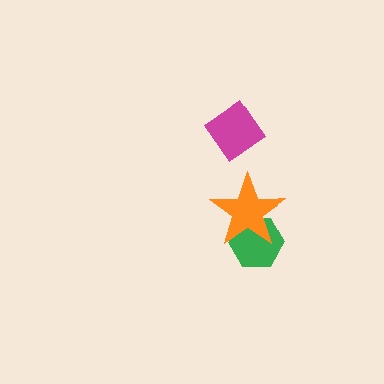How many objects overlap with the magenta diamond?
0 objects overlap with the magenta diamond.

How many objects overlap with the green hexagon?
1 object overlaps with the green hexagon.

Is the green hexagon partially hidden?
Yes, it is partially covered by another shape.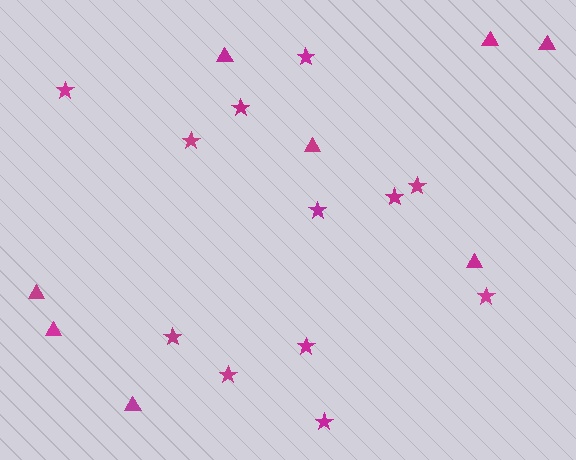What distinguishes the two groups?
There are 2 groups: one group of triangles (8) and one group of stars (12).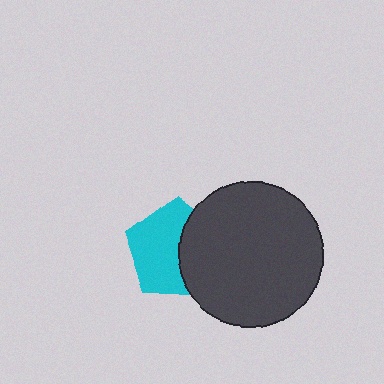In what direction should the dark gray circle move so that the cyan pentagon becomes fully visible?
The dark gray circle should move right. That is the shortest direction to clear the overlap and leave the cyan pentagon fully visible.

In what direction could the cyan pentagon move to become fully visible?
The cyan pentagon could move left. That would shift it out from behind the dark gray circle entirely.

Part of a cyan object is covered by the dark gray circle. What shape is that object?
It is a pentagon.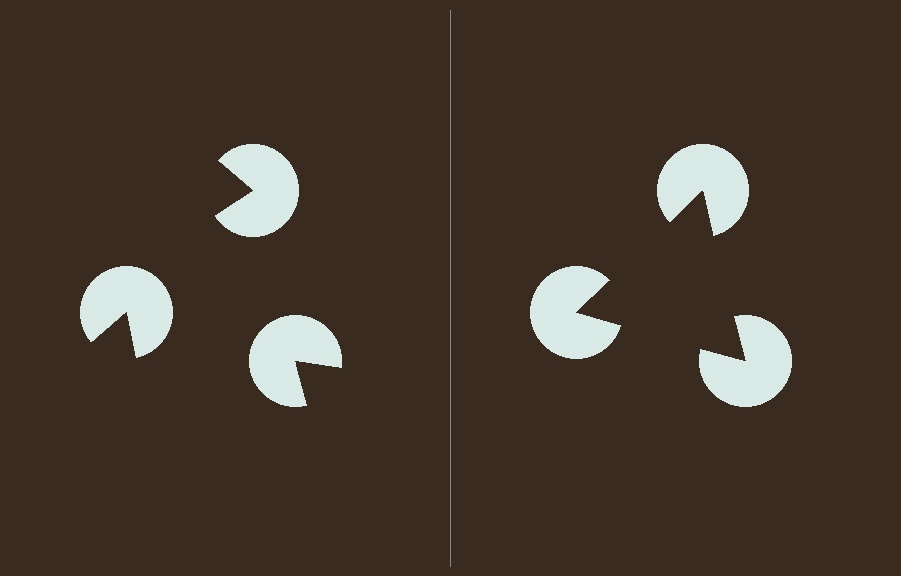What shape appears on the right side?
An illusory triangle.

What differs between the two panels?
The pac-man discs are positioned identically on both sides; only the wedge orientations differ. On the right they align to a triangle; on the left they are misaligned.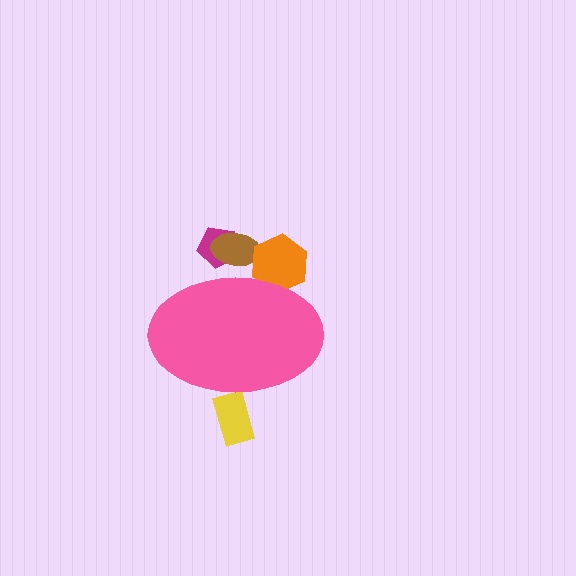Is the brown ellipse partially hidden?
Yes, the brown ellipse is partially hidden behind the pink ellipse.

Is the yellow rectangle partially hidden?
Yes, the yellow rectangle is partially hidden behind the pink ellipse.